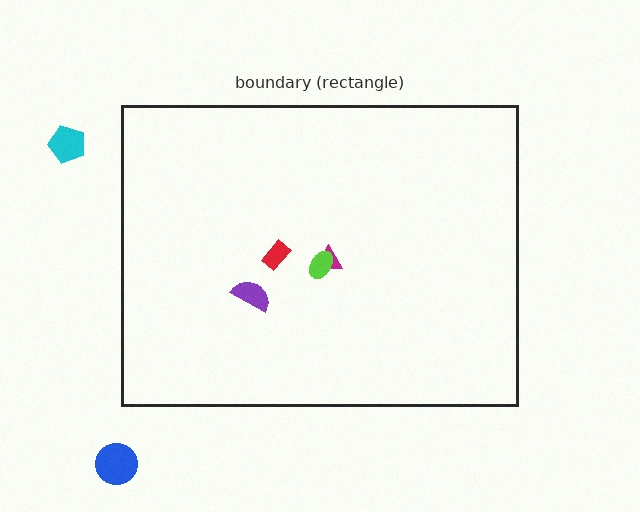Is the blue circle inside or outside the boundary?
Outside.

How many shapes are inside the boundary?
4 inside, 2 outside.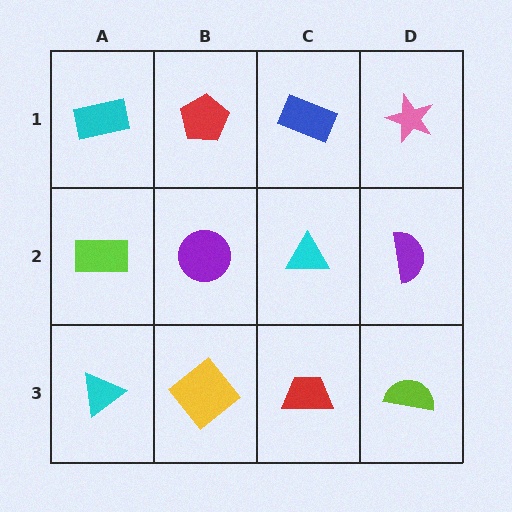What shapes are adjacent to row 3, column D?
A purple semicircle (row 2, column D), a red trapezoid (row 3, column C).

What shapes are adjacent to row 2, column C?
A blue rectangle (row 1, column C), a red trapezoid (row 3, column C), a purple circle (row 2, column B), a purple semicircle (row 2, column D).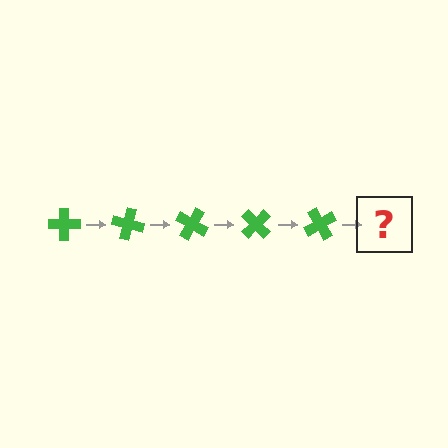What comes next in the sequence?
The next element should be a green cross rotated 75 degrees.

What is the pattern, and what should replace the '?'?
The pattern is that the cross rotates 15 degrees each step. The '?' should be a green cross rotated 75 degrees.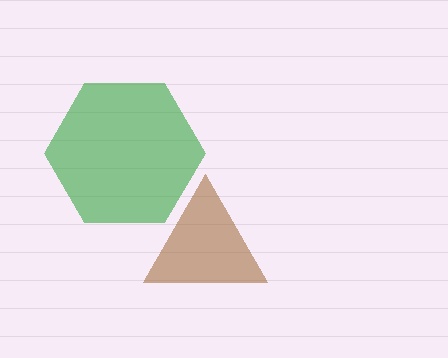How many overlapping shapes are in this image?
There are 2 overlapping shapes in the image.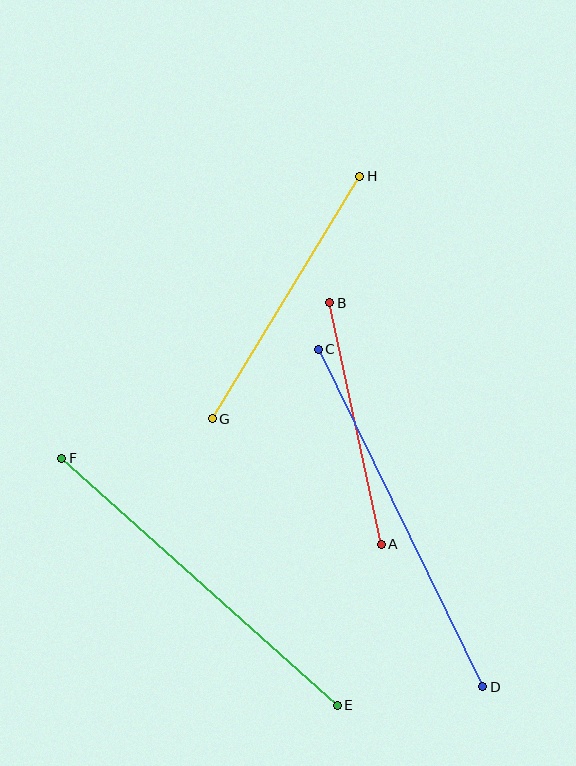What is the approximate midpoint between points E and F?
The midpoint is at approximately (199, 582) pixels.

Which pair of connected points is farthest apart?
Points C and D are farthest apart.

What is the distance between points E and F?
The distance is approximately 370 pixels.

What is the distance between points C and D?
The distance is approximately 375 pixels.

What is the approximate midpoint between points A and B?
The midpoint is at approximately (355, 424) pixels.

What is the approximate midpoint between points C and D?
The midpoint is at approximately (401, 518) pixels.